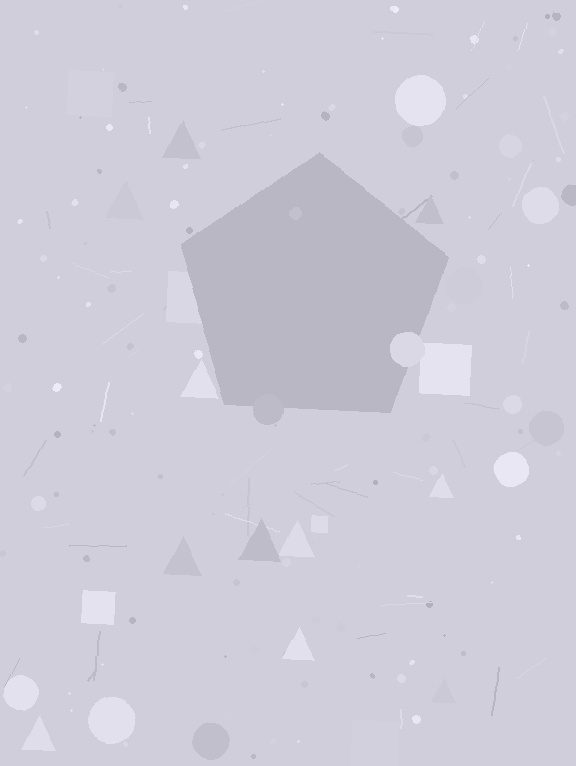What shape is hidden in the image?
A pentagon is hidden in the image.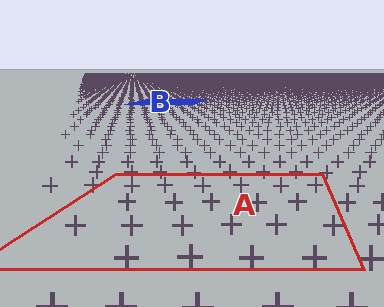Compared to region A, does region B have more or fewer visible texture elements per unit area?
Region B has more texture elements per unit area — they are packed more densely because it is farther away.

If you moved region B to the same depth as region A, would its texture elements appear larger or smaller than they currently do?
They would appear larger. At a closer depth, the same texture elements are projected at a bigger on-screen size.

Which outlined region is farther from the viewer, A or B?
Region B is farther from the viewer — the texture elements inside it appear smaller and more densely packed.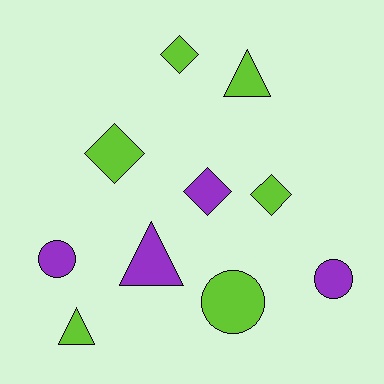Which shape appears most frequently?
Diamond, with 4 objects.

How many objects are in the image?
There are 10 objects.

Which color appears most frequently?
Lime, with 6 objects.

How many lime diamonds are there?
There are 3 lime diamonds.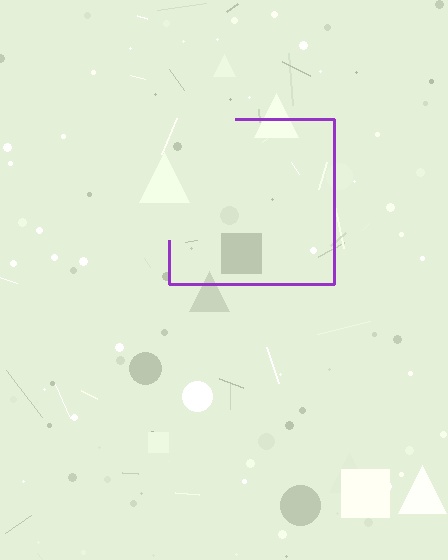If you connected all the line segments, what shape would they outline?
They would outline a square.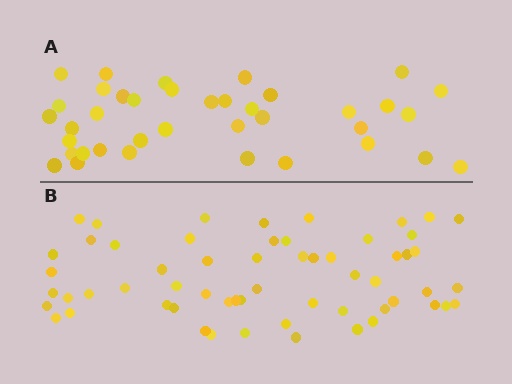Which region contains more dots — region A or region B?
Region B (the bottom region) has more dots.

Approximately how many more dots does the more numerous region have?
Region B has approximately 20 more dots than region A.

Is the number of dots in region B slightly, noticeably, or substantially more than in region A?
Region B has substantially more. The ratio is roughly 1.6 to 1.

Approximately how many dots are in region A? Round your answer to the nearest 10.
About 40 dots. (The exact count is 38, which rounds to 40.)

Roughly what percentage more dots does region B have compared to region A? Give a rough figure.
About 55% more.